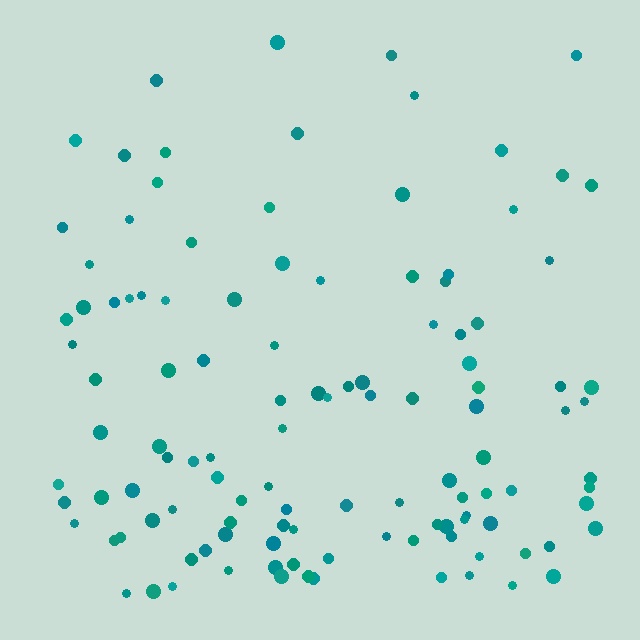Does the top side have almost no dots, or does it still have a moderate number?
Still a moderate number, just noticeably fewer than the bottom.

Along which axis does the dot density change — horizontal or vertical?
Vertical.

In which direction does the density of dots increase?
From top to bottom, with the bottom side densest.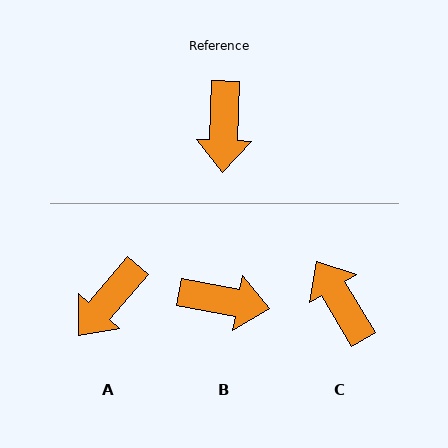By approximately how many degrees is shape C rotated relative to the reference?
Approximately 147 degrees clockwise.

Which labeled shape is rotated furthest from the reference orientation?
C, about 147 degrees away.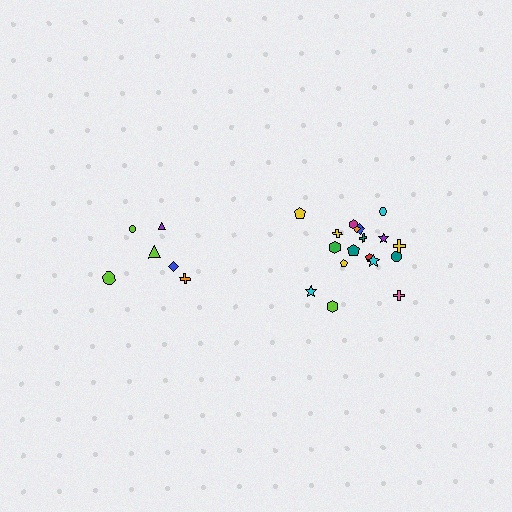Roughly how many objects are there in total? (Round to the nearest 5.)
Roughly 25 objects in total.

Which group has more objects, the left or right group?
The right group.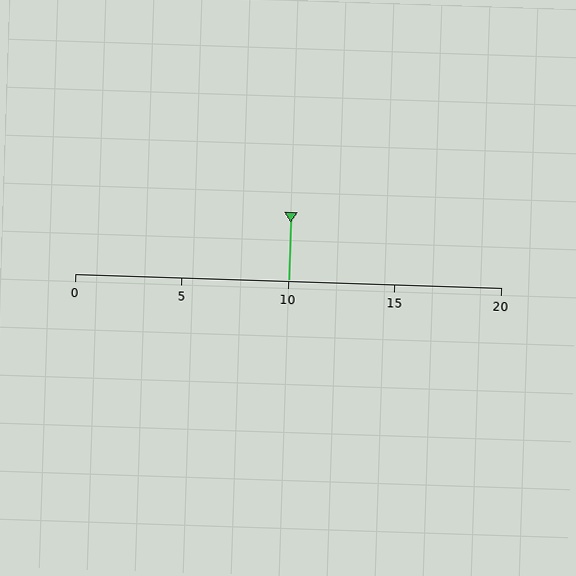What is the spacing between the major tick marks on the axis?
The major ticks are spaced 5 apart.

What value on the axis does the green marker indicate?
The marker indicates approximately 10.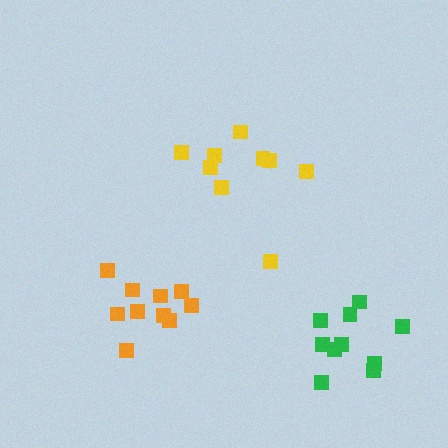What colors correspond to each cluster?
The clusters are colored: yellow, green, orange.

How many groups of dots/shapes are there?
There are 3 groups.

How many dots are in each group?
Group 1: 9 dots, Group 2: 10 dots, Group 3: 10 dots (29 total).